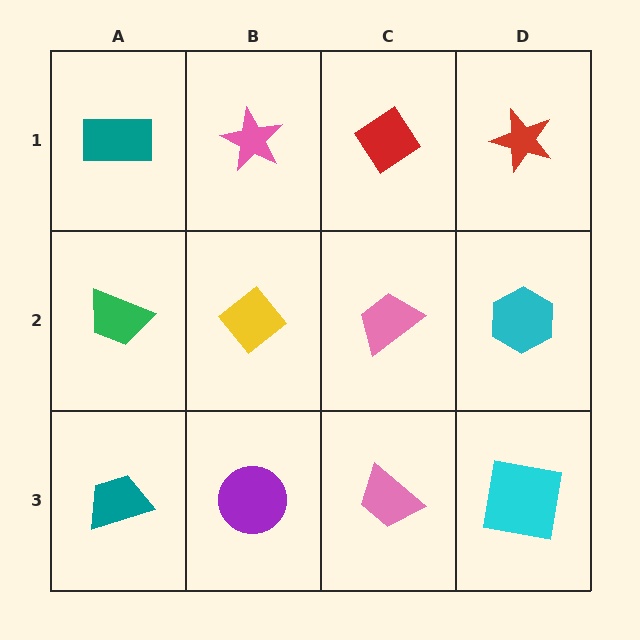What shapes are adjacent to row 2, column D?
A red star (row 1, column D), a cyan square (row 3, column D), a pink trapezoid (row 2, column C).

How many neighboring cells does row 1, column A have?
2.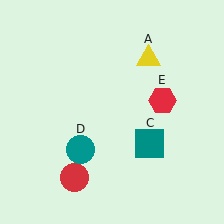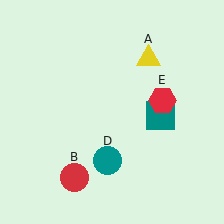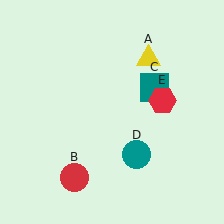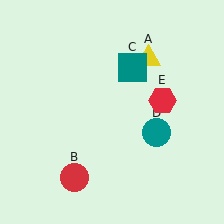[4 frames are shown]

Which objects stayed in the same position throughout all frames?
Yellow triangle (object A) and red circle (object B) and red hexagon (object E) remained stationary.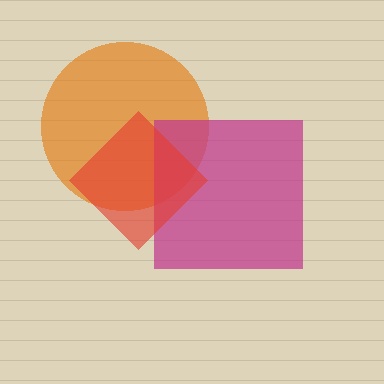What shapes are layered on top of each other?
The layered shapes are: an orange circle, a magenta square, a red diamond.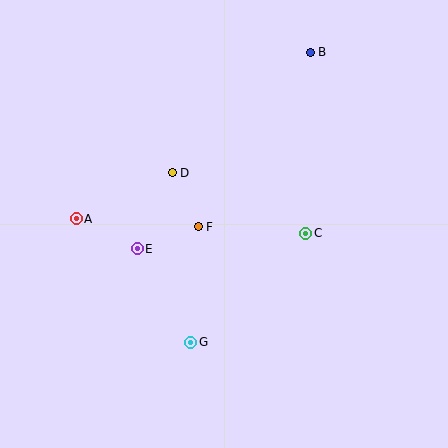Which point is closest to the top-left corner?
Point A is closest to the top-left corner.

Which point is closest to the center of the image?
Point F at (198, 227) is closest to the center.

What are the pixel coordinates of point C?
Point C is at (306, 233).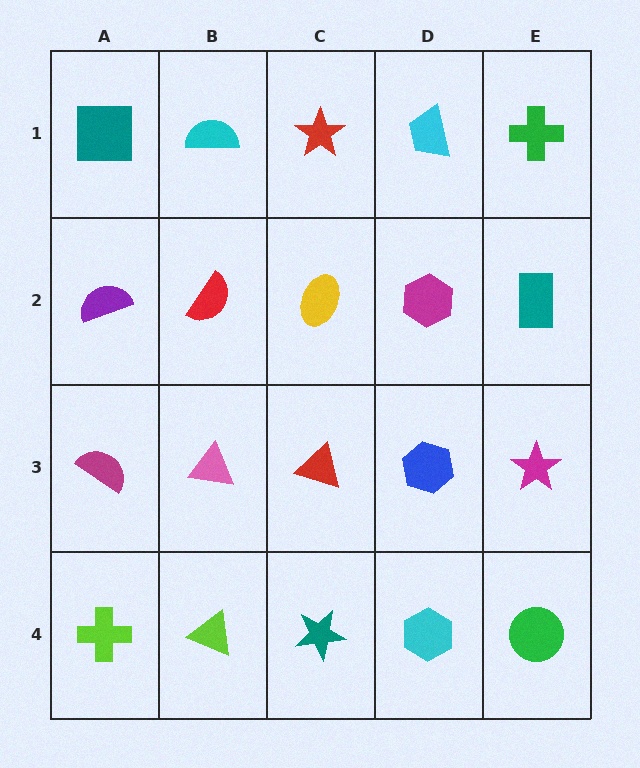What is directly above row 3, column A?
A purple semicircle.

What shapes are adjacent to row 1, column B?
A red semicircle (row 2, column B), a teal square (row 1, column A), a red star (row 1, column C).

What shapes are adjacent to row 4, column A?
A magenta semicircle (row 3, column A), a lime triangle (row 4, column B).